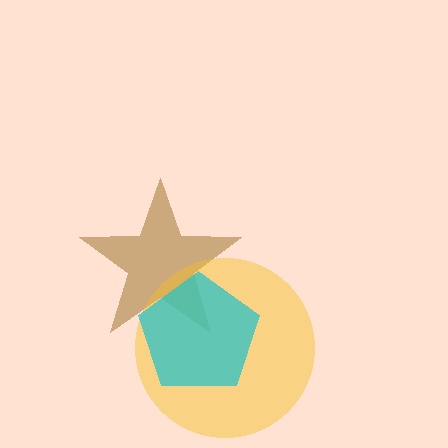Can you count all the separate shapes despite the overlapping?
Yes, there are 3 separate shapes.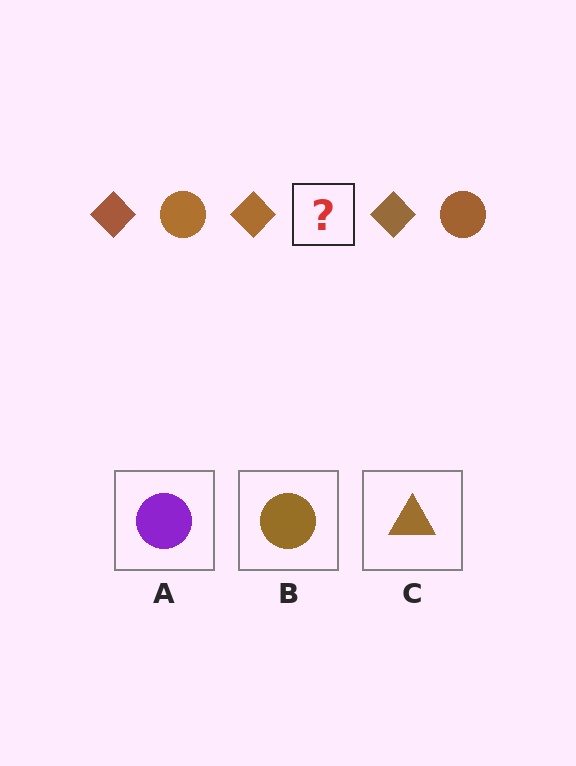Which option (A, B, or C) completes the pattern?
B.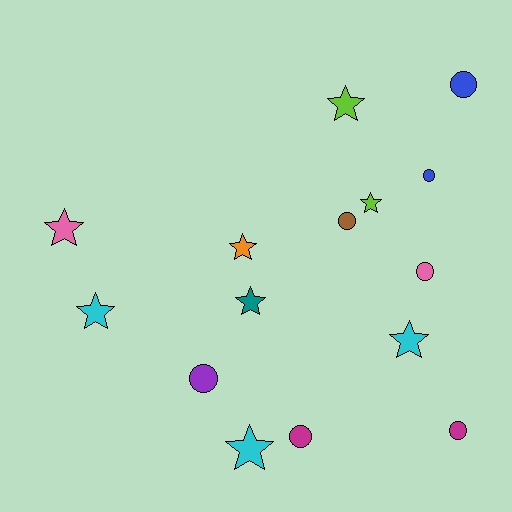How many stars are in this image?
There are 8 stars.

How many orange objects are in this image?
There is 1 orange object.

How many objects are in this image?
There are 15 objects.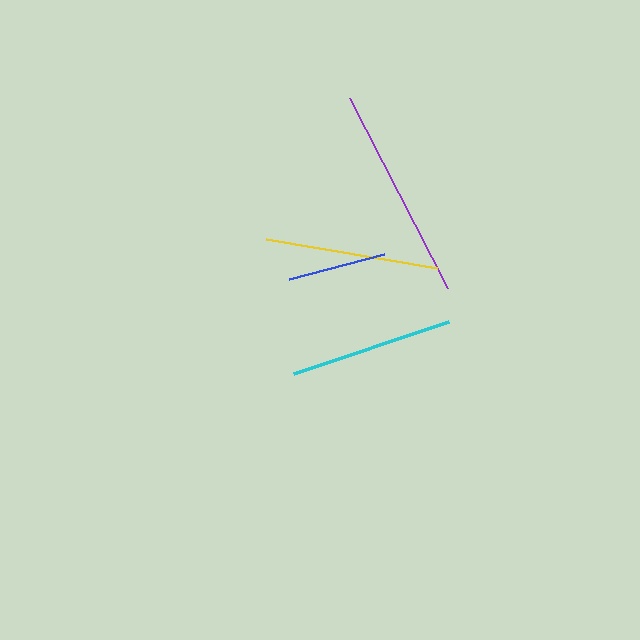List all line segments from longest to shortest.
From longest to shortest: purple, yellow, cyan, blue.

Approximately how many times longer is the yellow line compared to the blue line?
The yellow line is approximately 1.8 times the length of the blue line.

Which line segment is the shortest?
The blue line is the shortest at approximately 98 pixels.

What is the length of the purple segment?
The purple segment is approximately 214 pixels long.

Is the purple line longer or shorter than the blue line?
The purple line is longer than the blue line.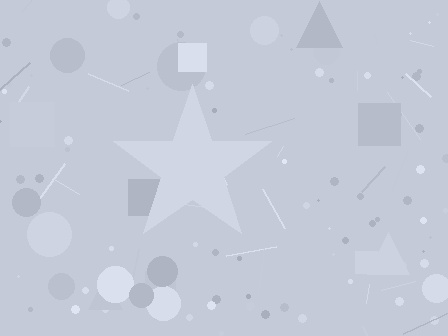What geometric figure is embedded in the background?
A star is embedded in the background.